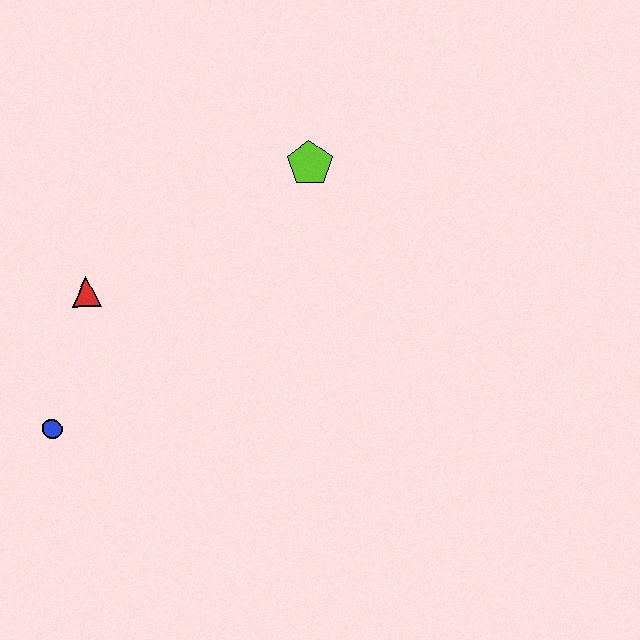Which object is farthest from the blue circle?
The lime pentagon is farthest from the blue circle.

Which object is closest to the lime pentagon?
The red triangle is closest to the lime pentagon.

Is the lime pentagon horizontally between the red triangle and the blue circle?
No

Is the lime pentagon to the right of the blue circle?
Yes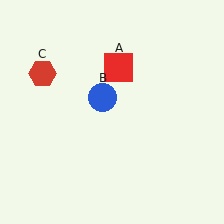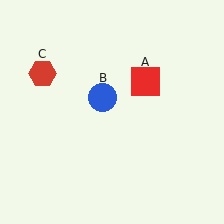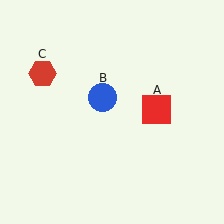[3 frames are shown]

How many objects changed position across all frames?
1 object changed position: red square (object A).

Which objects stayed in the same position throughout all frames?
Blue circle (object B) and red hexagon (object C) remained stationary.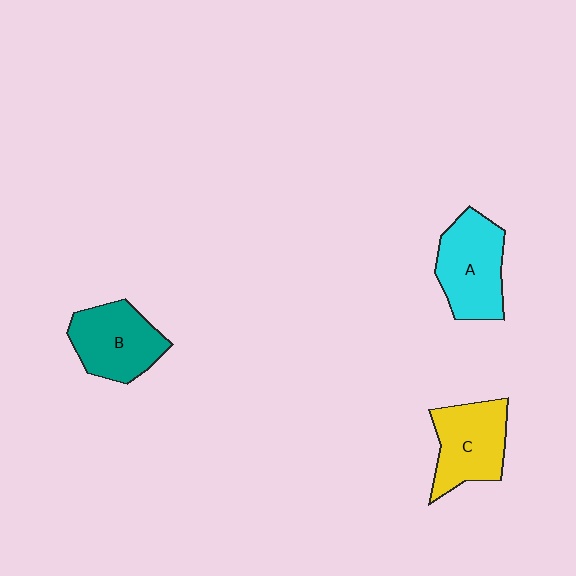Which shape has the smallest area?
Shape B (teal).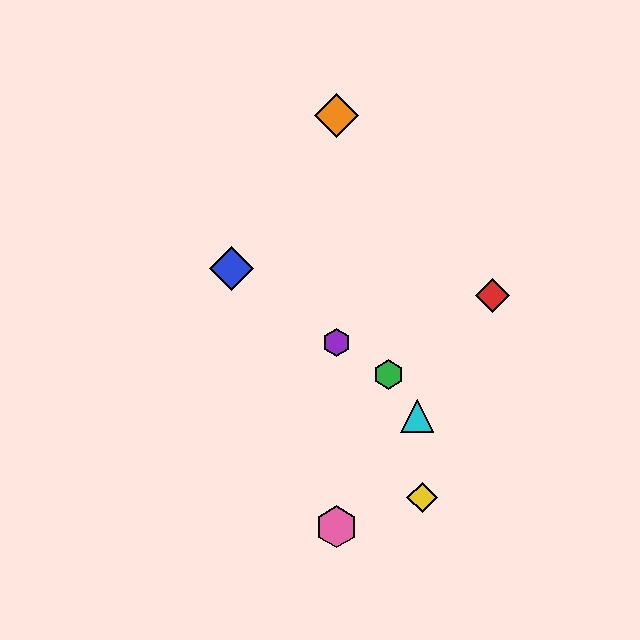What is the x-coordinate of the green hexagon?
The green hexagon is at x≈388.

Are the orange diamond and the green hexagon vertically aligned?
No, the orange diamond is at x≈337 and the green hexagon is at x≈388.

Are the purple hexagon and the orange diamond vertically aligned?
Yes, both are at x≈337.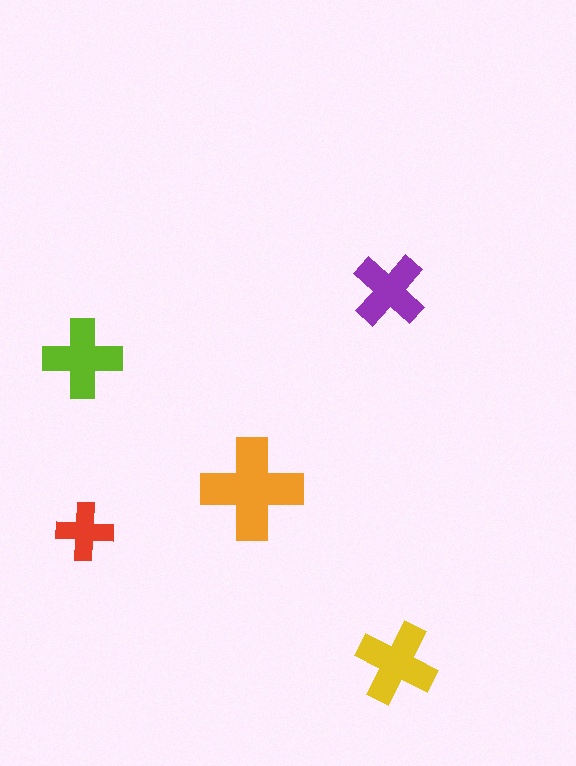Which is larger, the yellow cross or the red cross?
The yellow one.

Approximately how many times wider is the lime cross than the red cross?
About 1.5 times wider.